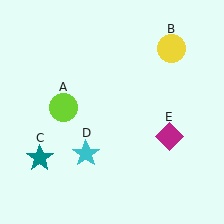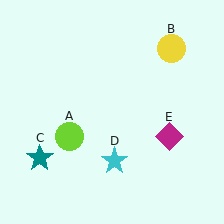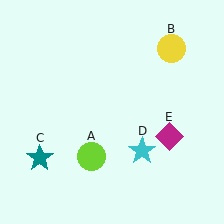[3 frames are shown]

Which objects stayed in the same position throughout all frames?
Yellow circle (object B) and teal star (object C) and magenta diamond (object E) remained stationary.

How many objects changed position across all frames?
2 objects changed position: lime circle (object A), cyan star (object D).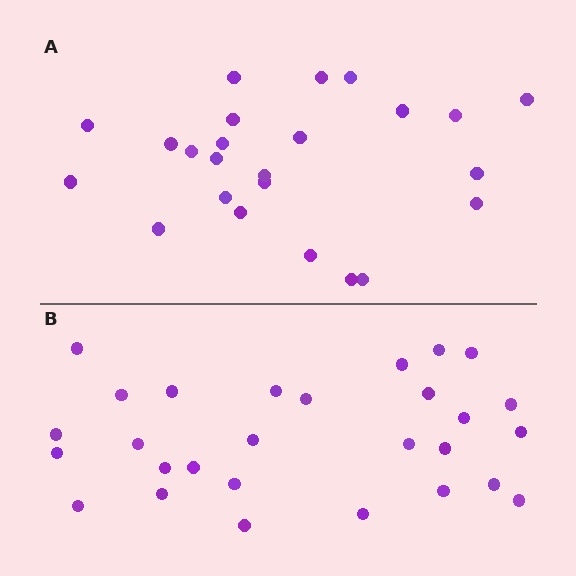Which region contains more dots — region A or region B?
Region B (the bottom region) has more dots.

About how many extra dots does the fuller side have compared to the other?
Region B has about 4 more dots than region A.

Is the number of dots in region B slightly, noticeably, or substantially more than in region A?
Region B has only slightly more — the two regions are fairly close. The ratio is roughly 1.2 to 1.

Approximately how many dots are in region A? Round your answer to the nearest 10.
About 20 dots. (The exact count is 24, which rounds to 20.)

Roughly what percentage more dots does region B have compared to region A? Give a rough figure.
About 15% more.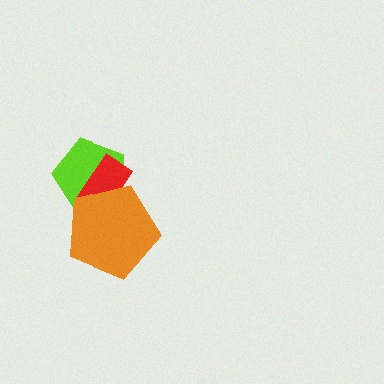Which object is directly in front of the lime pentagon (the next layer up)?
The red rectangle is directly in front of the lime pentagon.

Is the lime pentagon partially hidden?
Yes, it is partially covered by another shape.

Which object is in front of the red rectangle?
The orange pentagon is in front of the red rectangle.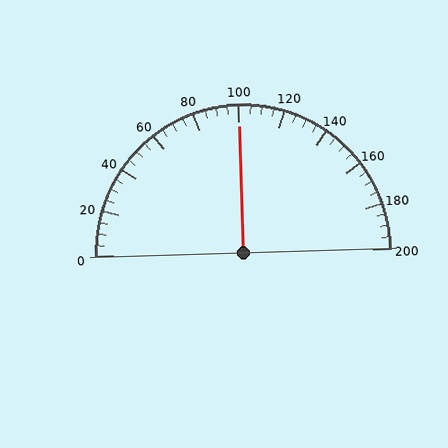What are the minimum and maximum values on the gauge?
The gauge ranges from 0 to 200.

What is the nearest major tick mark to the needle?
The nearest major tick mark is 100.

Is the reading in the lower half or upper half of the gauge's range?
The reading is in the upper half of the range (0 to 200).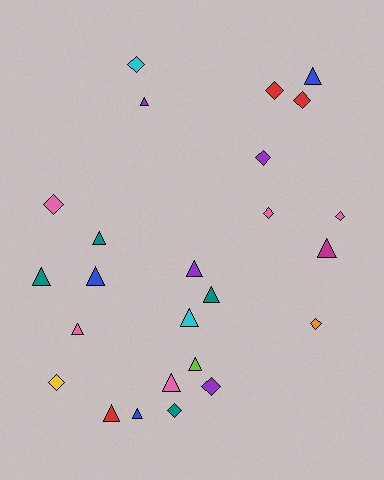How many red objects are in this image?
There are 3 red objects.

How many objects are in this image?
There are 25 objects.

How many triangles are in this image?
There are 14 triangles.